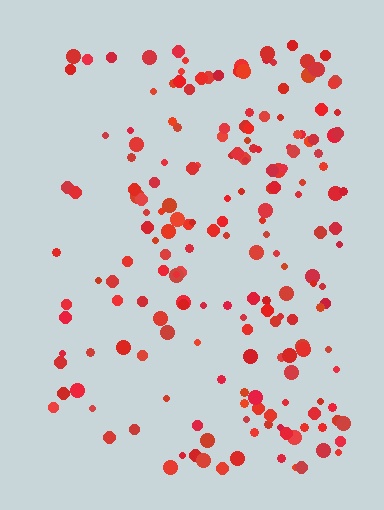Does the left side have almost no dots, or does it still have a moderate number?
Still a moderate number, just noticeably fewer than the right.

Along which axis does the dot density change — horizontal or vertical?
Horizontal.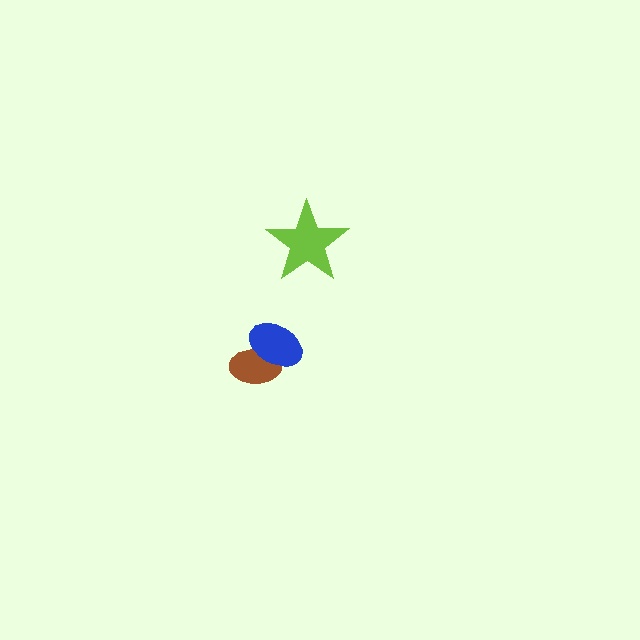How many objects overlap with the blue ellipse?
1 object overlaps with the blue ellipse.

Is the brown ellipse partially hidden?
Yes, it is partially covered by another shape.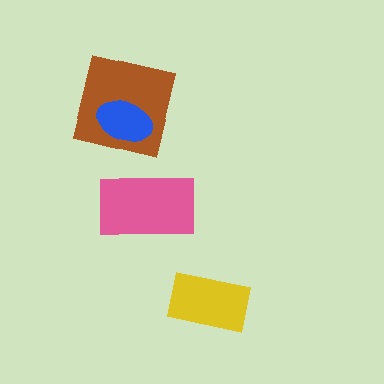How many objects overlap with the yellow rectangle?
0 objects overlap with the yellow rectangle.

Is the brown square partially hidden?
Yes, it is partially covered by another shape.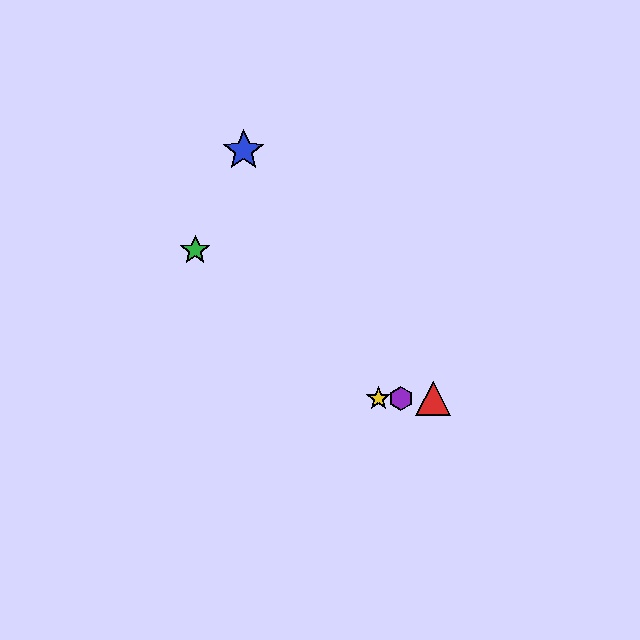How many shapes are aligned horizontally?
3 shapes (the red triangle, the yellow star, the purple hexagon) are aligned horizontally.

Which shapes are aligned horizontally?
The red triangle, the yellow star, the purple hexagon are aligned horizontally.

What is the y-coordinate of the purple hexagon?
The purple hexagon is at y≈399.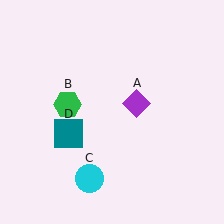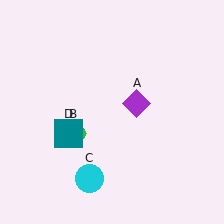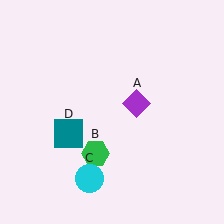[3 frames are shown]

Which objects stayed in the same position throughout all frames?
Purple diamond (object A) and cyan circle (object C) and teal square (object D) remained stationary.